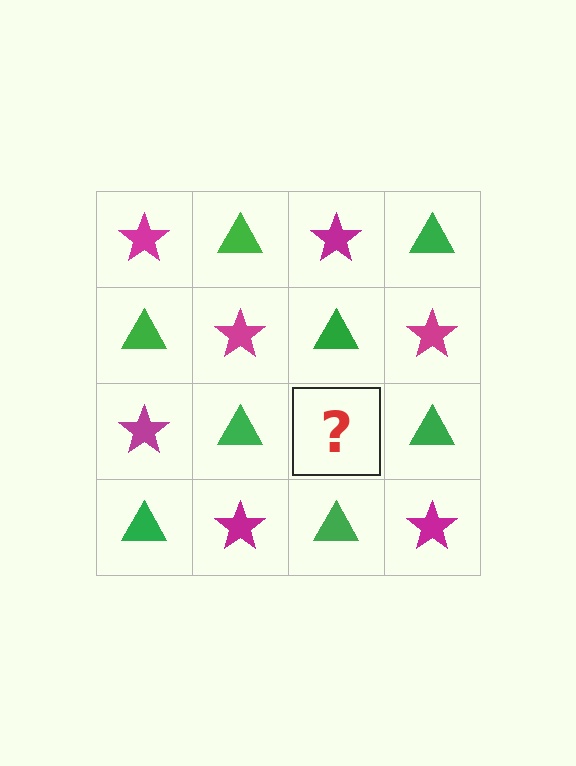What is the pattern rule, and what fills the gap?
The rule is that it alternates magenta star and green triangle in a checkerboard pattern. The gap should be filled with a magenta star.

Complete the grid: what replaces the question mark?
The question mark should be replaced with a magenta star.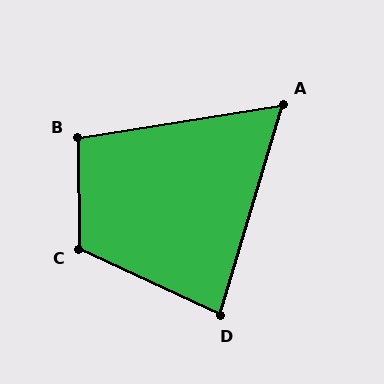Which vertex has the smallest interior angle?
A, at approximately 64 degrees.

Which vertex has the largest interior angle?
C, at approximately 116 degrees.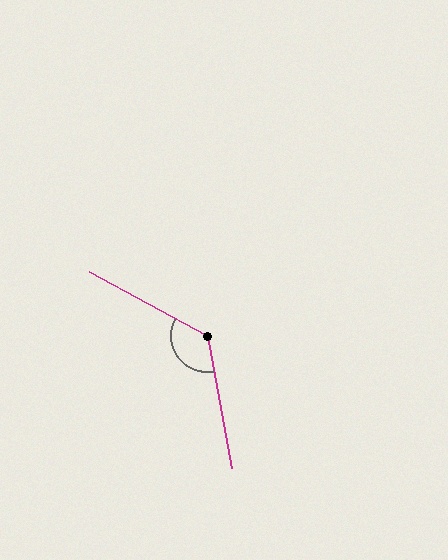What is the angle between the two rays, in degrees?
Approximately 129 degrees.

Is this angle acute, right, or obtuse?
It is obtuse.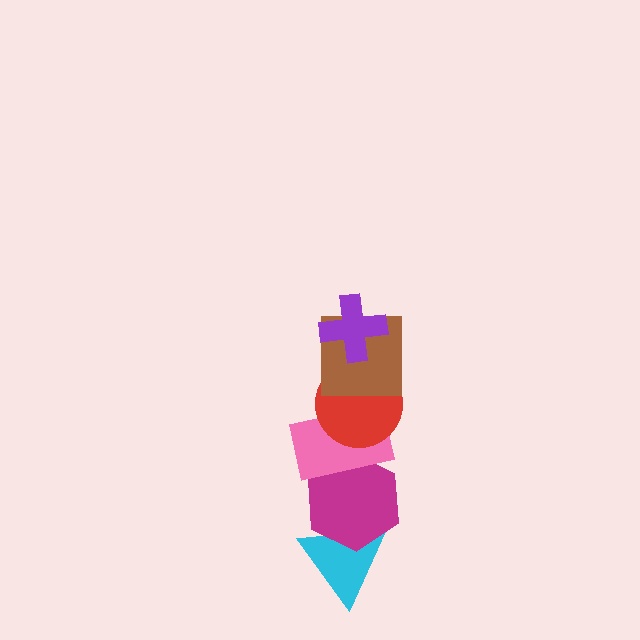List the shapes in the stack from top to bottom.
From top to bottom: the purple cross, the brown square, the red circle, the pink rectangle, the magenta hexagon, the cyan triangle.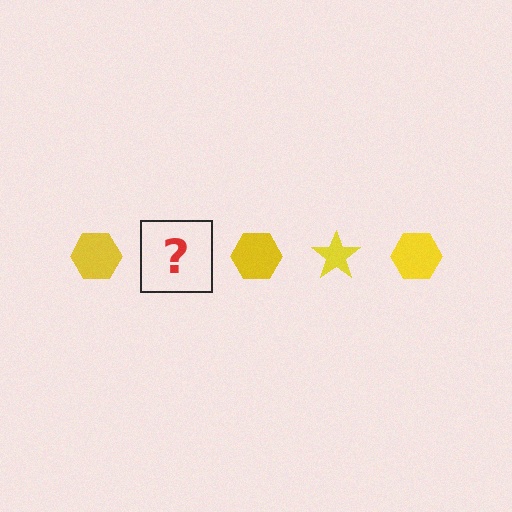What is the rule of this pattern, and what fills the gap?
The rule is that the pattern cycles through hexagon, star shapes in yellow. The gap should be filled with a yellow star.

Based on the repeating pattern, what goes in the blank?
The blank should be a yellow star.